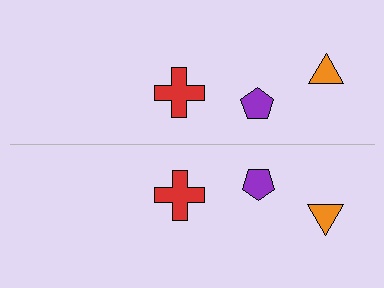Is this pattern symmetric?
Yes, this pattern has bilateral (reflection) symmetry.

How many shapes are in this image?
There are 6 shapes in this image.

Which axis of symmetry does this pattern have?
The pattern has a horizontal axis of symmetry running through the center of the image.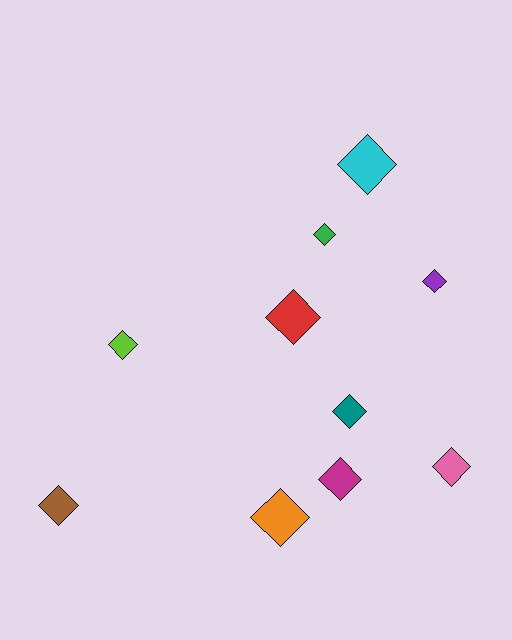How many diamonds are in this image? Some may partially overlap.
There are 10 diamonds.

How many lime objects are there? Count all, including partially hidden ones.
There is 1 lime object.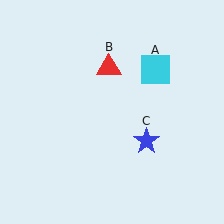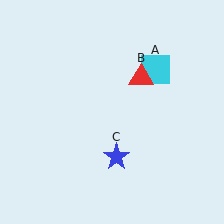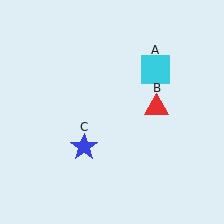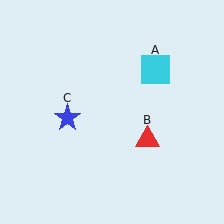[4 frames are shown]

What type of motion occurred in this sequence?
The red triangle (object B), blue star (object C) rotated clockwise around the center of the scene.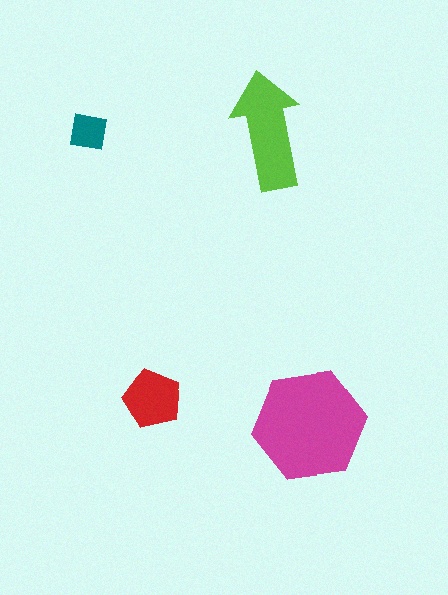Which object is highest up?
The lime arrow is topmost.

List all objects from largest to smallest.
The magenta hexagon, the lime arrow, the red pentagon, the teal square.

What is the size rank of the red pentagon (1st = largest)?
3rd.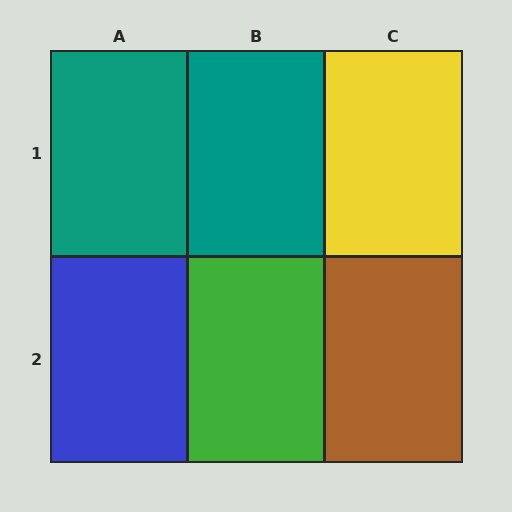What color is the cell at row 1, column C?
Yellow.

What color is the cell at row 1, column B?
Teal.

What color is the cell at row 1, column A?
Teal.